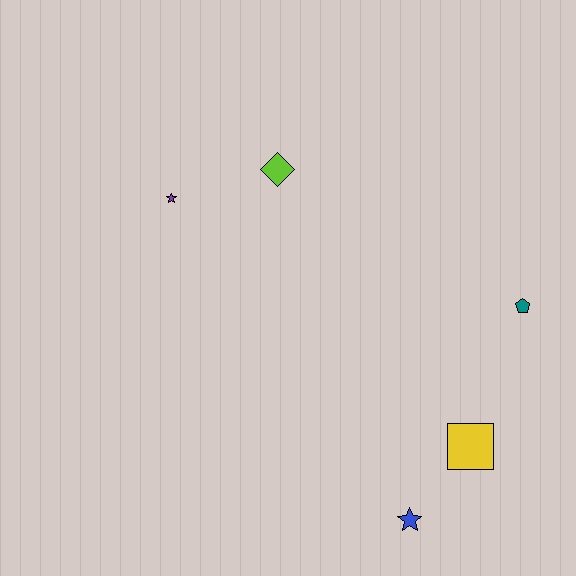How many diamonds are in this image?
There is 1 diamond.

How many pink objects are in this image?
There are no pink objects.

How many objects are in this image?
There are 5 objects.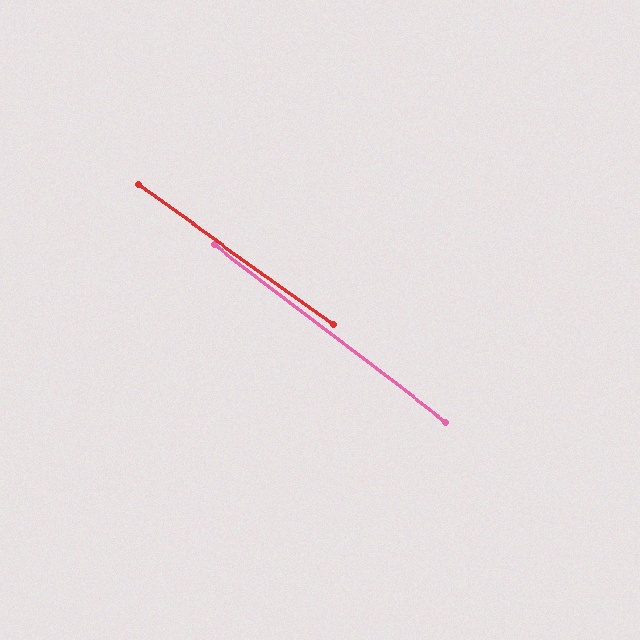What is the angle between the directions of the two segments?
Approximately 2 degrees.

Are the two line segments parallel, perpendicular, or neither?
Parallel — their directions differ by only 1.8°.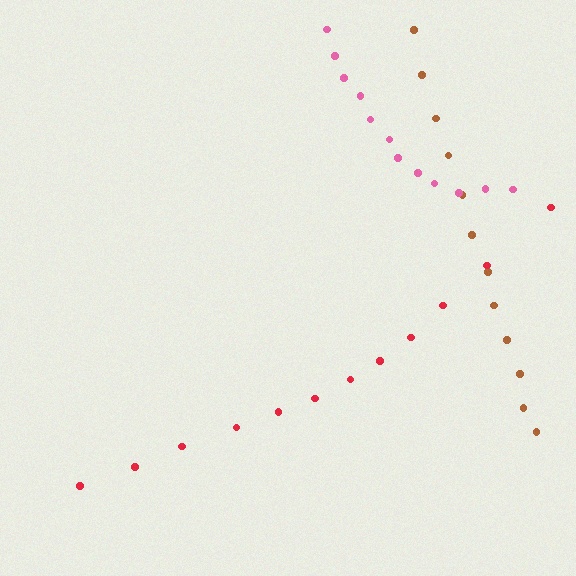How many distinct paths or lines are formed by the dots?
There are 3 distinct paths.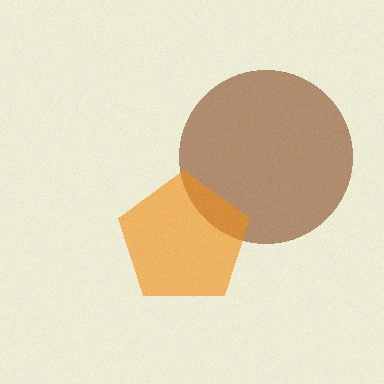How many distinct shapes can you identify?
There are 2 distinct shapes: a brown circle, an orange pentagon.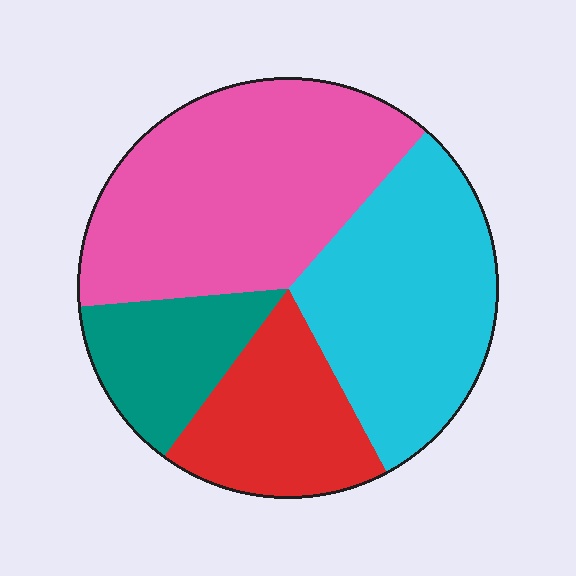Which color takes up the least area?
Teal, at roughly 15%.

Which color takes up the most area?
Pink, at roughly 40%.